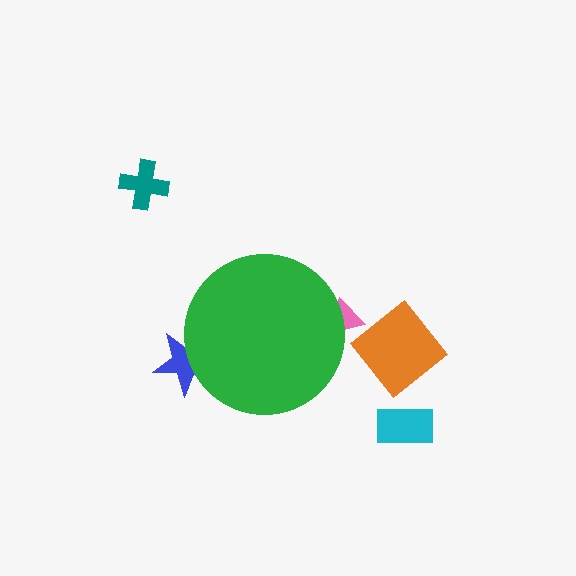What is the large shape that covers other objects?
A green circle.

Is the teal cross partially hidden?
No, the teal cross is fully visible.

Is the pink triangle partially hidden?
Yes, the pink triangle is partially hidden behind the green circle.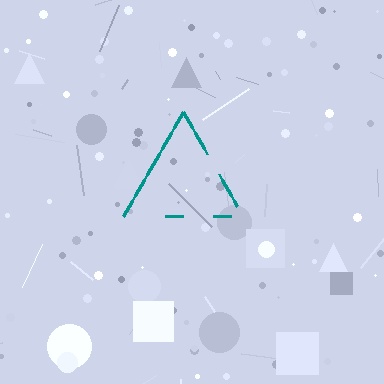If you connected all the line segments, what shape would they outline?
They would outline a triangle.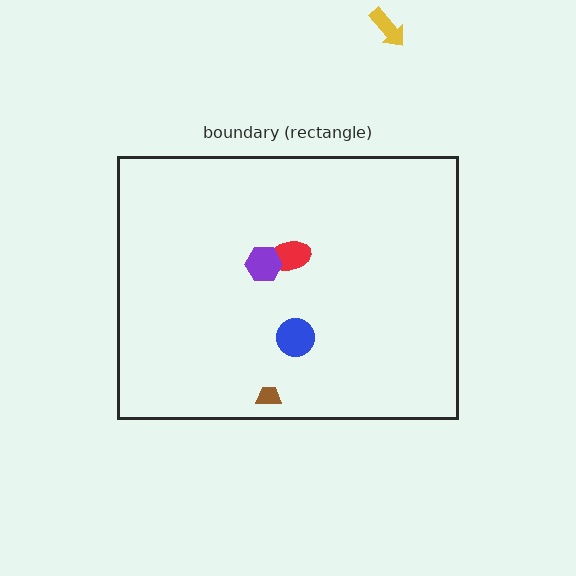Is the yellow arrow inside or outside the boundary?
Outside.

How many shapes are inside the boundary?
4 inside, 1 outside.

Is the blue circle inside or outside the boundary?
Inside.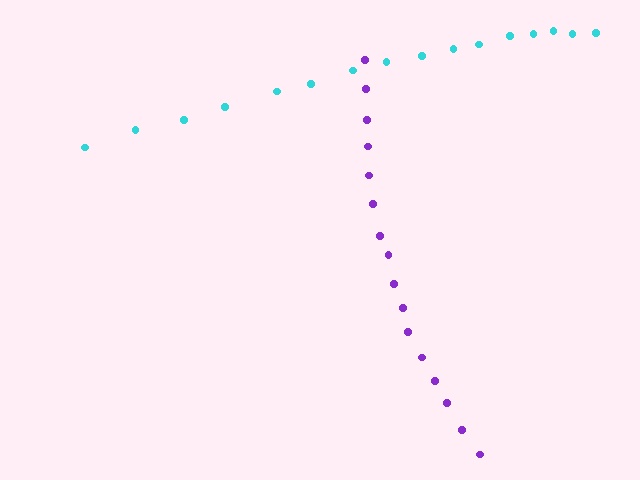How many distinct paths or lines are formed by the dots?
There are 2 distinct paths.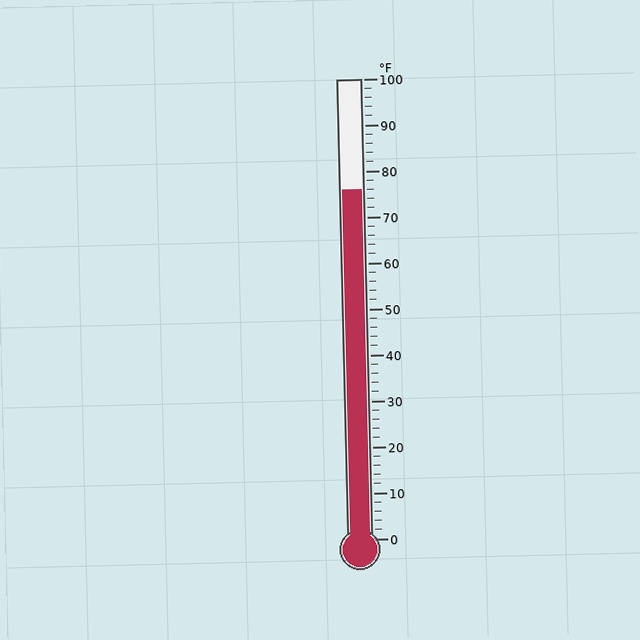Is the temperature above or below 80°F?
The temperature is below 80°F.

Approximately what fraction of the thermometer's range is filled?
The thermometer is filled to approximately 75% of its range.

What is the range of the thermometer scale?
The thermometer scale ranges from 0°F to 100°F.